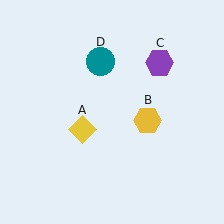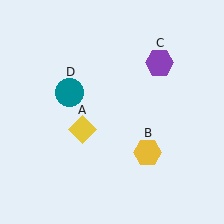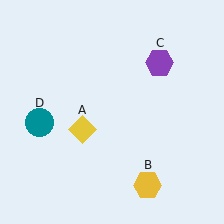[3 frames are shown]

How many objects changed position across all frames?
2 objects changed position: yellow hexagon (object B), teal circle (object D).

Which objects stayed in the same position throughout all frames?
Yellow diamond (object A) and purple hexagon (object C) remained stationary.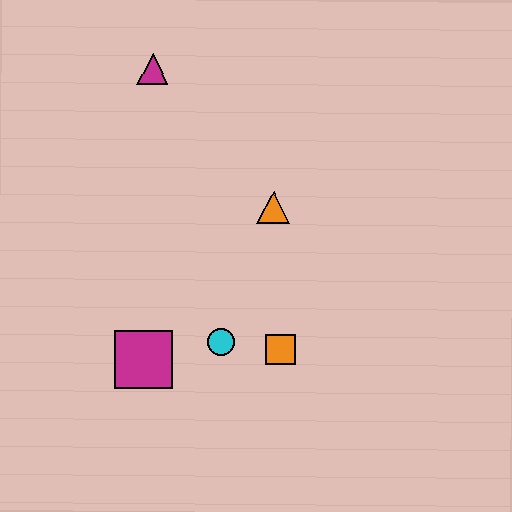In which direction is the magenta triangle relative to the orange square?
The magenta triangle is above the orange square.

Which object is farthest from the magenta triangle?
The orange square is farthest from the magenta triangle.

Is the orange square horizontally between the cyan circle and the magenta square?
No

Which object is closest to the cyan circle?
The orange square is closest to the cyan circle.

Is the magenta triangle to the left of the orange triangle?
Yes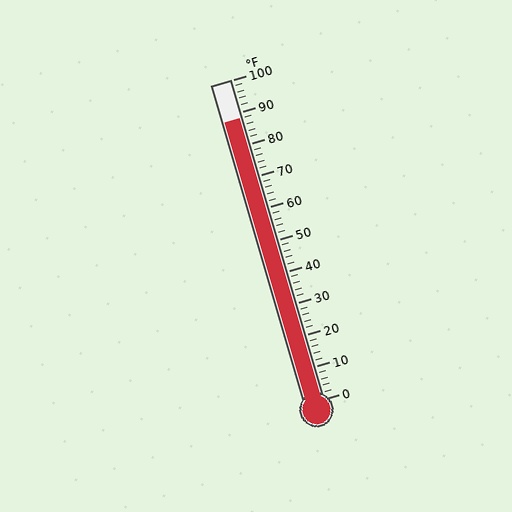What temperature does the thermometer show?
The thermometer shows approximately 88°F.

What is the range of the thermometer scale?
The thermometer scale ranges from 0°F to 100°F.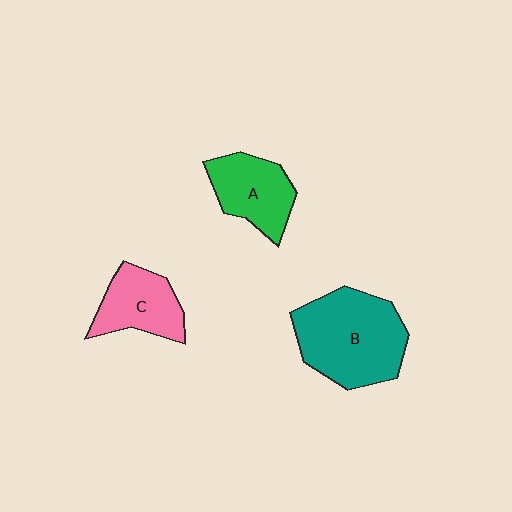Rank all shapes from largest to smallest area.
From largest to smallest: B (teal), A (green), C (pink).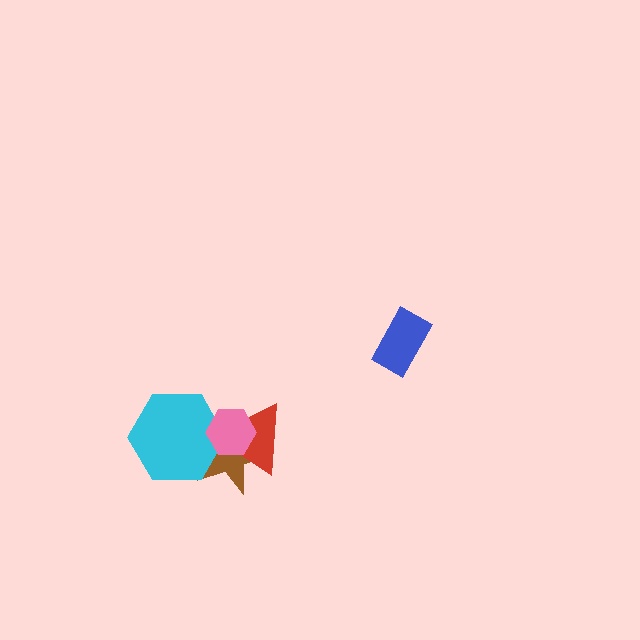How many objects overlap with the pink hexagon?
3 objects overlap with the pink hexagon.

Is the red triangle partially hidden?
Yes, it is partially covered by another shape.